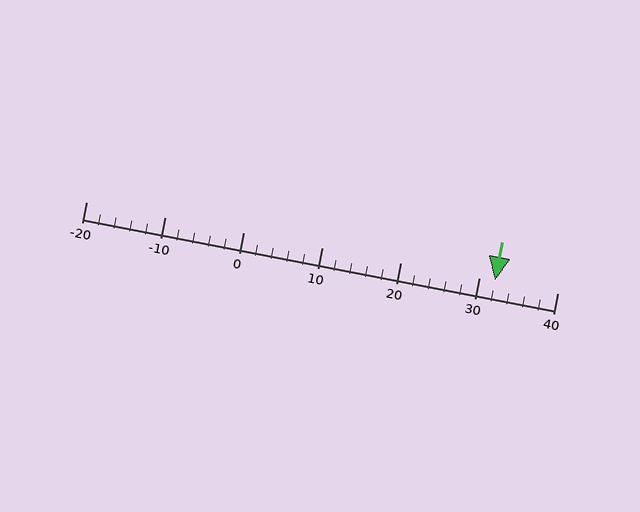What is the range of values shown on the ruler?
The ruler shows values from -20 to 40.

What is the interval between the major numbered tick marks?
The major tick marks are spaced 10 units apart.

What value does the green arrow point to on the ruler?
The green arrow points to approximately 32.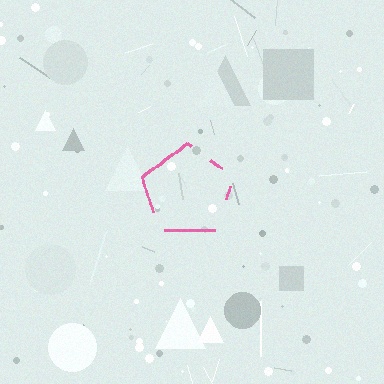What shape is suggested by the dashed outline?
The dashed outline suggests a pentagon.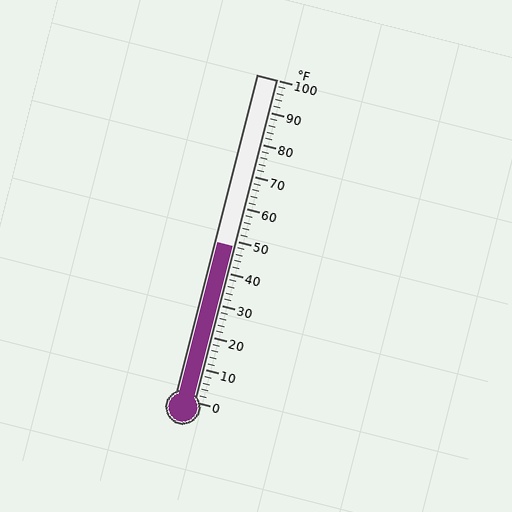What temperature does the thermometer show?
The thermometer shows approximately 48°F.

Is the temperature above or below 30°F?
The temperature is above 30°F.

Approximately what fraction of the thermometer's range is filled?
The thermometer is filled to approximately 50% of its range.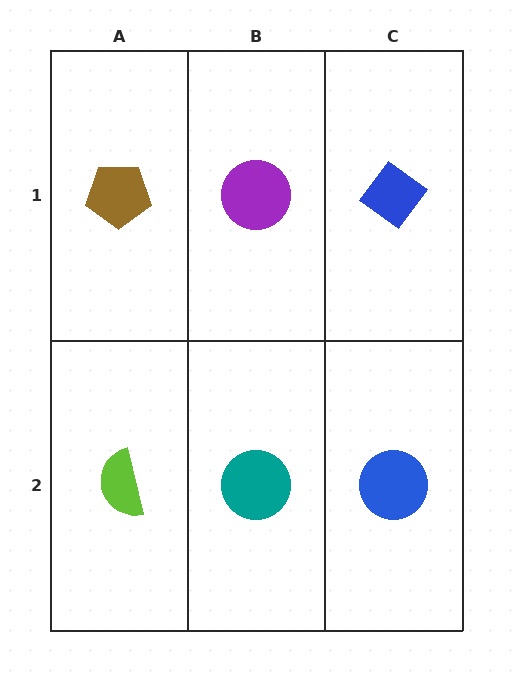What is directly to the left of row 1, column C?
A purple circle.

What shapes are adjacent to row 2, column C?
A blue diamond (row 1, column C), a teal circle (row 2, column B).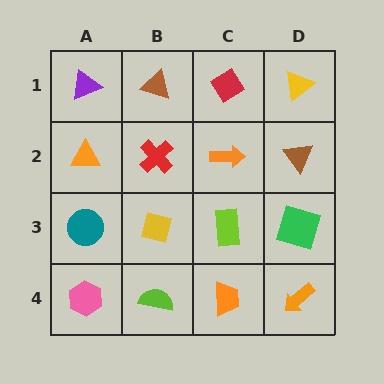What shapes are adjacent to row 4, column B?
A yellow diamond (row 3, column B), a pink hexagon (row 4, column A), an orange trapezoid (row 4, column C).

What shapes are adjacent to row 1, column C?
An orange arrow (row 2, column C), a brown triangle (row 1, column B), a yellow triangle (row 1, column D).